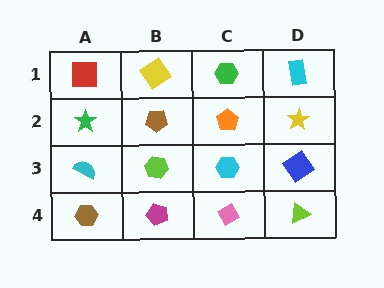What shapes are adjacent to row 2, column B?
A yellow diamond (row 1, column B), a lime hexagon (row 3, column B), a green star (row 2, column A), an orange pentagon (row 2, column C).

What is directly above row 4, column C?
A cyan hexagon.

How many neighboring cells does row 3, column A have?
3.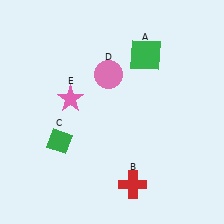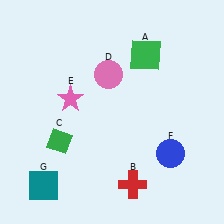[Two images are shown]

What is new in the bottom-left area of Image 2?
A teal square (G) was added in the bottom-left area of Image 2.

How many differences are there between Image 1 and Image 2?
There are 2 differences between the two images.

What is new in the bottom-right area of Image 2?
A blue circle (F) was added in the bottom-right area of Image 2.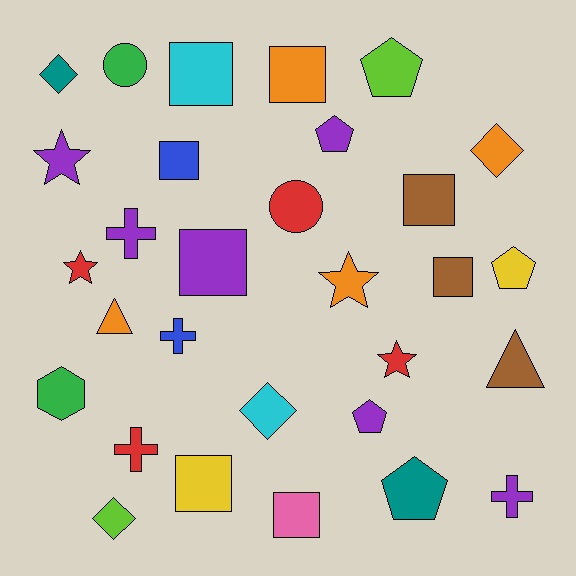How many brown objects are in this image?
There are 3 brown objects.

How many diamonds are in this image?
There are 4 diamonds.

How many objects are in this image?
There are 30 objects.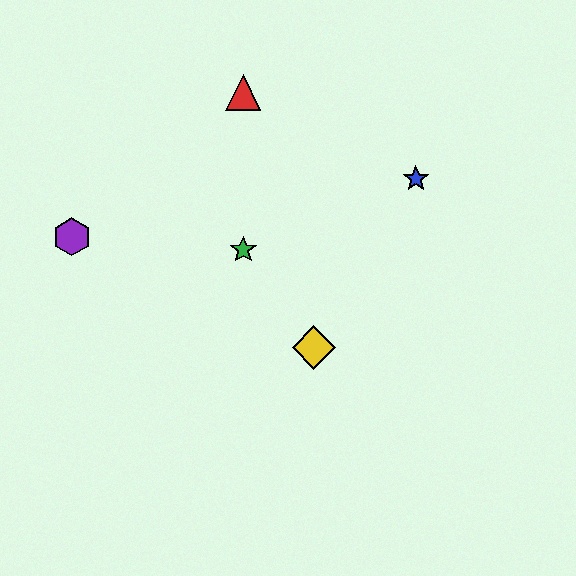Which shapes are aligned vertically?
The red triangle, the green star are aligned vertically.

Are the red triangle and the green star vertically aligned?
Yes, both are at x≈243.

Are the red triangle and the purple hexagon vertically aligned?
No, the red triangle is at x≈243 and the purple hexagon is at x≈72.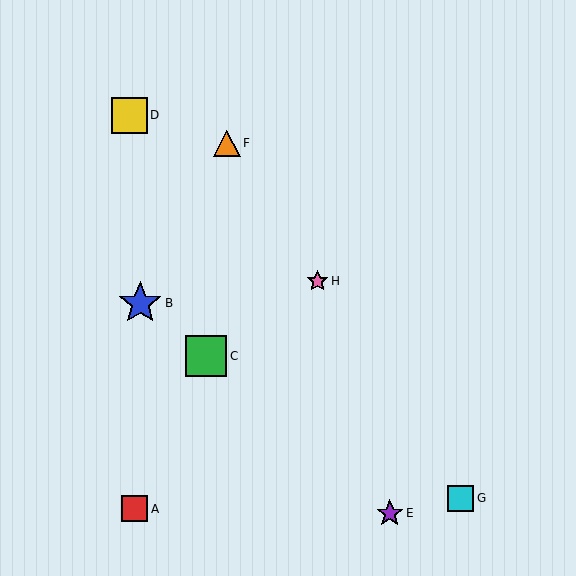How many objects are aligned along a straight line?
3 objects (F, G, H) are aligned along a straight line.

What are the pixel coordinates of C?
Object C is at (206, 356).